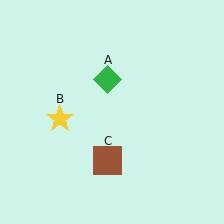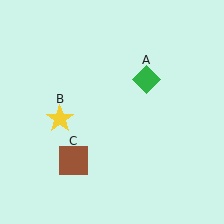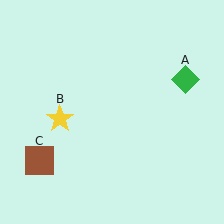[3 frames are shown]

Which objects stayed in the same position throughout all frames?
Yellow star (object B) remained stationary.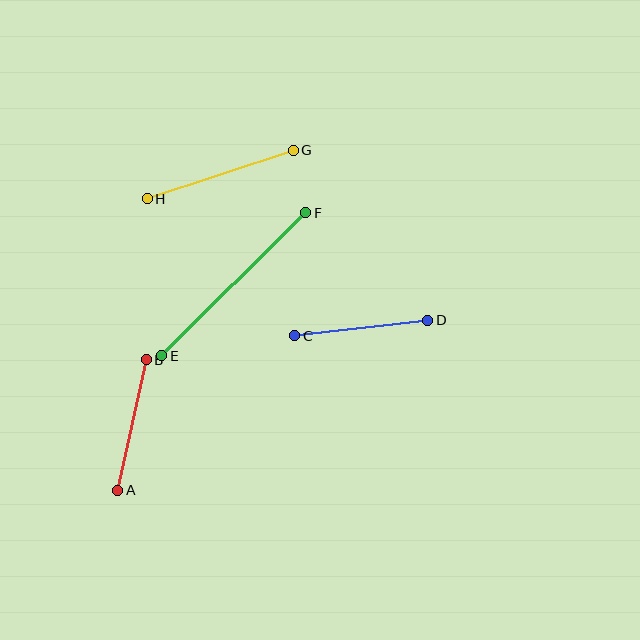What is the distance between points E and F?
The distance is approximately 203 pixels.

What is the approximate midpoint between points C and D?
The midpoint is at approximately (361, 328) pixels.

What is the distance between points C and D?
The distance is approximately 134 pixels.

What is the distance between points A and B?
The distance is approximately 134 pixels.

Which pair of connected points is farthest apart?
Points E and F are farthest apart.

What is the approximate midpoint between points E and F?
The midpoint is at approximately (234, 284) pixels.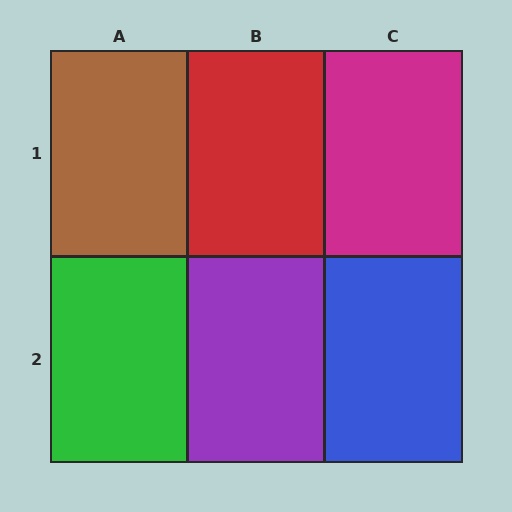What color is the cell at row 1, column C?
Magenta.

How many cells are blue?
1 cell is blue.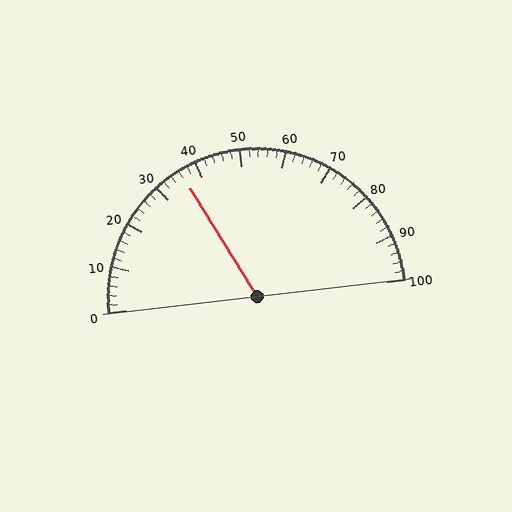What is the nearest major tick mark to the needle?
The nearest major tick mark is 40.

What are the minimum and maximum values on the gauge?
The gauge ranges from 0 to 100.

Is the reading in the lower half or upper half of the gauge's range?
The reading is in the lower half of the range (0 to 100).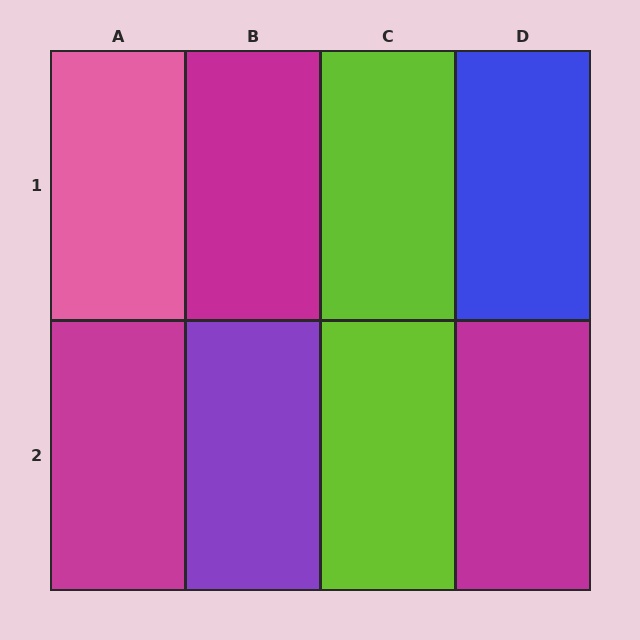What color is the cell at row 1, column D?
Blue.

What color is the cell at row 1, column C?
Lime.